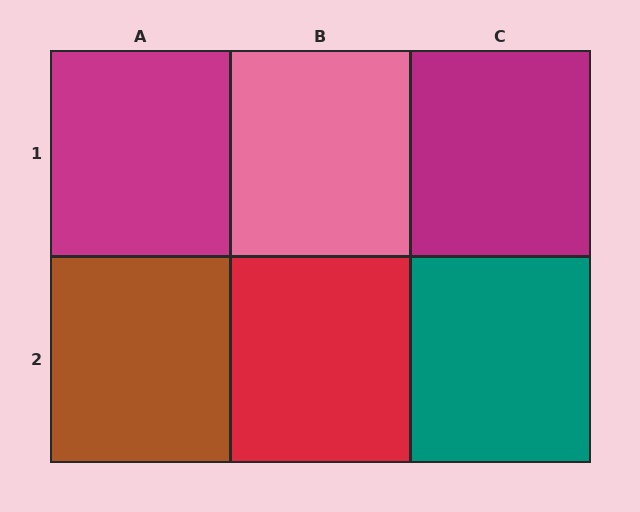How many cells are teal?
1 cell is teal.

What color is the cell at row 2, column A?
Brown.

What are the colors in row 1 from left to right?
Magenta, pink, magenta.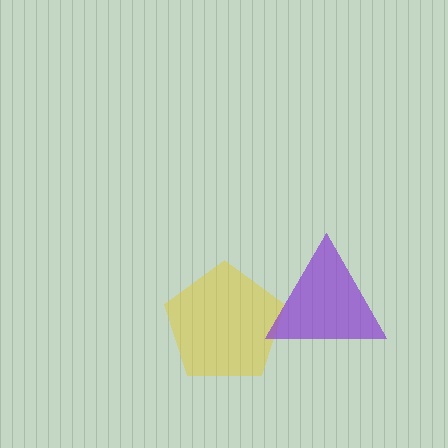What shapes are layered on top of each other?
The layered shapes are: a yellow pentagon, a purple triangle.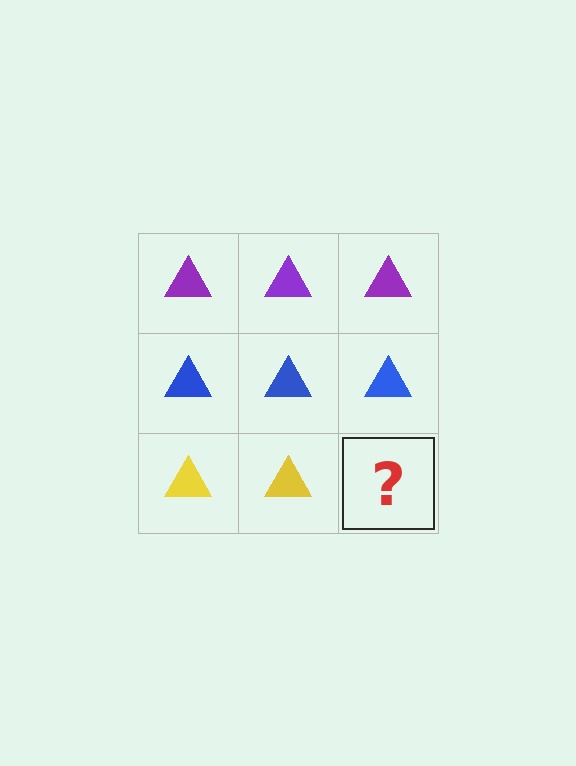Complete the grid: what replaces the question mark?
The question mark should be replaced with a yellow triangle.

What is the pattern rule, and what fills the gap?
The rule is that each row has a consistent color. The gap should be filled with a yellow triangle.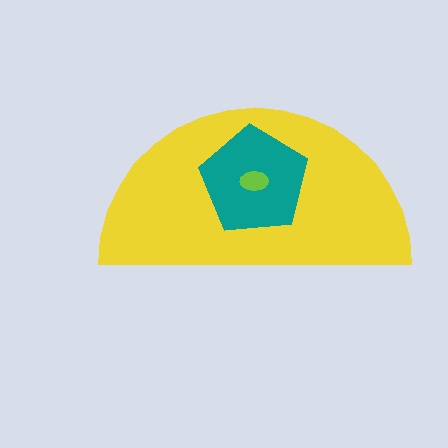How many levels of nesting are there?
3.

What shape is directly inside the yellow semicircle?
The teal pentagon.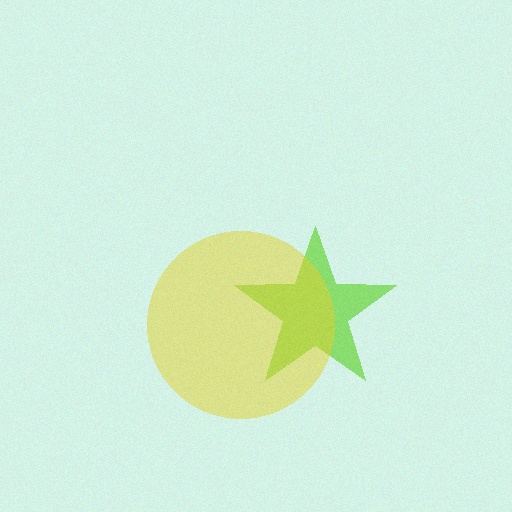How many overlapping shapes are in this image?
There are 2 overlapping shapes in the image.